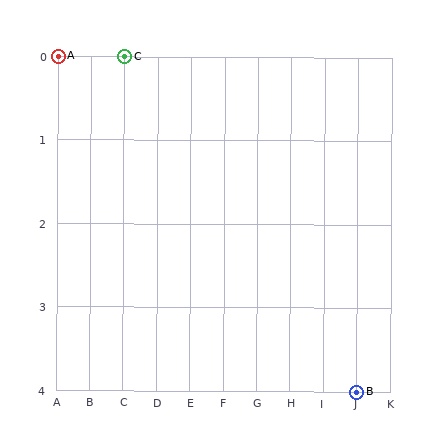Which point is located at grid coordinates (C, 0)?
Point C is at (C, 0).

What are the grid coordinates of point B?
Point B is at grid coordinates (J, 4).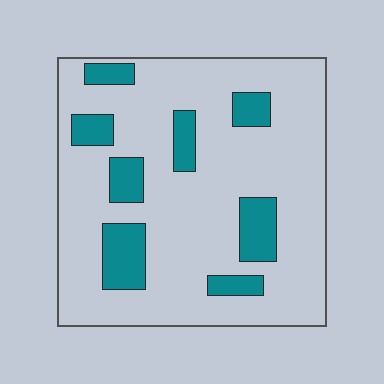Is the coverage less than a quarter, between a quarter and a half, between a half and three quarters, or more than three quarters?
Less than a quarter.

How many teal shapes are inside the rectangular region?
8.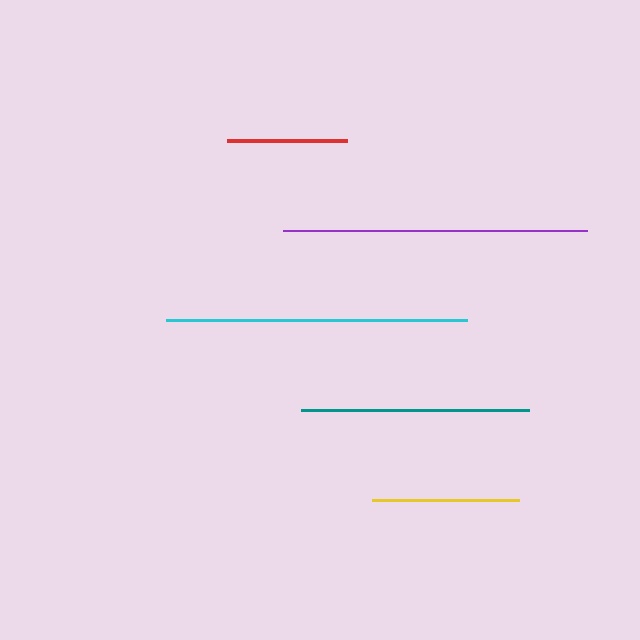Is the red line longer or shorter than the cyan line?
The cyan line is longer than the red line.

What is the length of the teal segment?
The teal segment is approximately 228 pixels long.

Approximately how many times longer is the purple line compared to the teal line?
The purple line is approximately 1.3 times the length of the teal line.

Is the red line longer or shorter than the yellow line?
The yellow line is longer than the red line.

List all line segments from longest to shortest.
From longest to shortest: purple, cyan, teal, yellow, red.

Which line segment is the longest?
The purple line is the longest at approximately 305 pixels.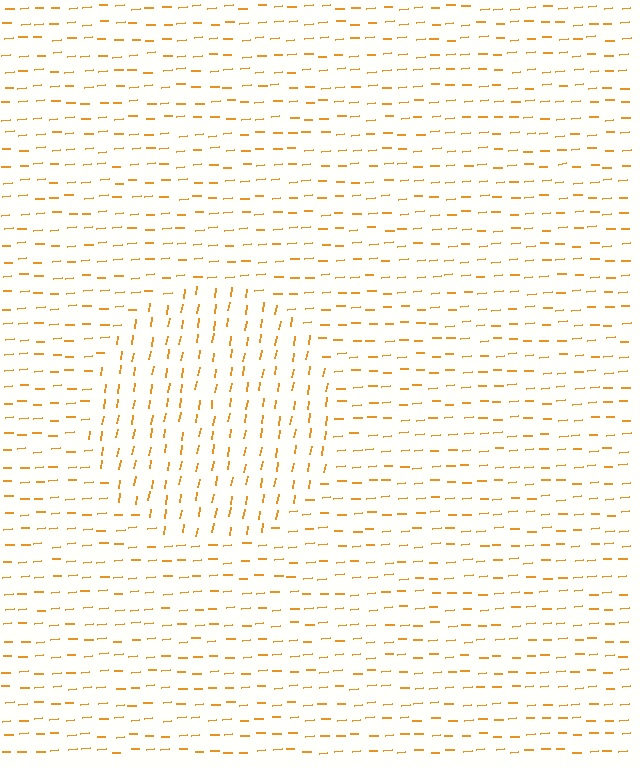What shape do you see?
I see a circle.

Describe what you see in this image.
The image is filled with small orange line segments. A circle region in the image has lines oriented differently from the surrounding lines, creating a visible texture boundary.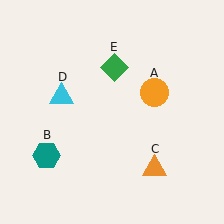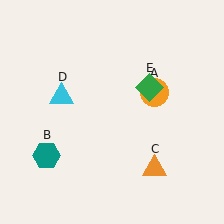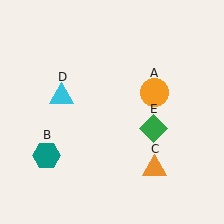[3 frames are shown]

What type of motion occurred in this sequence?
The green diamond (object E) rotated clockwise around the center of the scene.